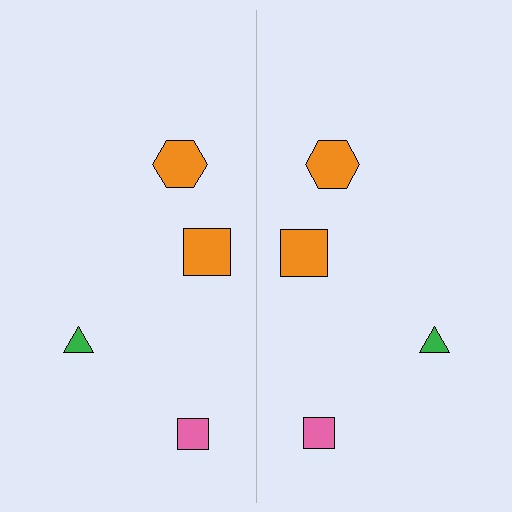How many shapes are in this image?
There are 8 shapes in this image.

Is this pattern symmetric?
Yes, this pattern has bilateral (reflection) symmetry.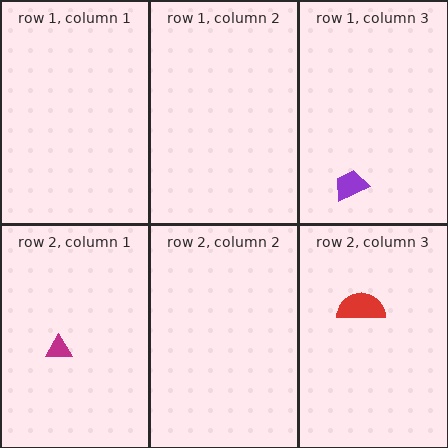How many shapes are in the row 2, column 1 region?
1.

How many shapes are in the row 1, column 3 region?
1.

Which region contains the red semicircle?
The row 2, column 3 region.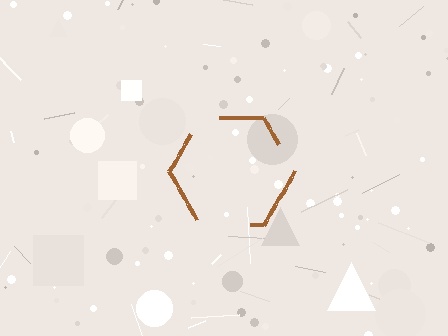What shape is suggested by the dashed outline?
The dashed outline suggests a hexagon.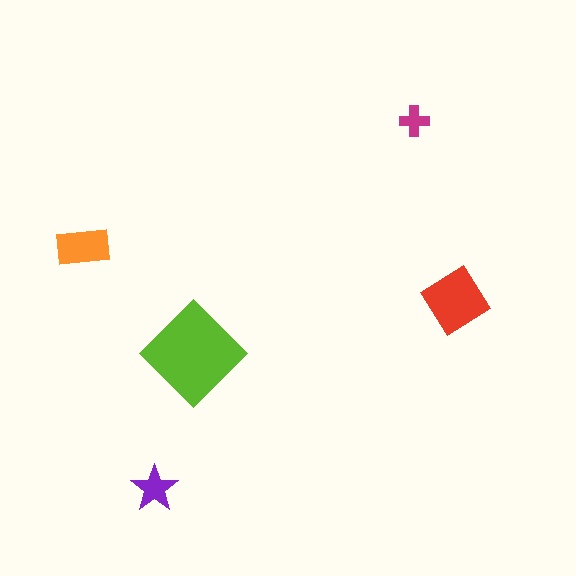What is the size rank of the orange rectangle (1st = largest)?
3rd.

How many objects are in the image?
There are 5 objects in the image.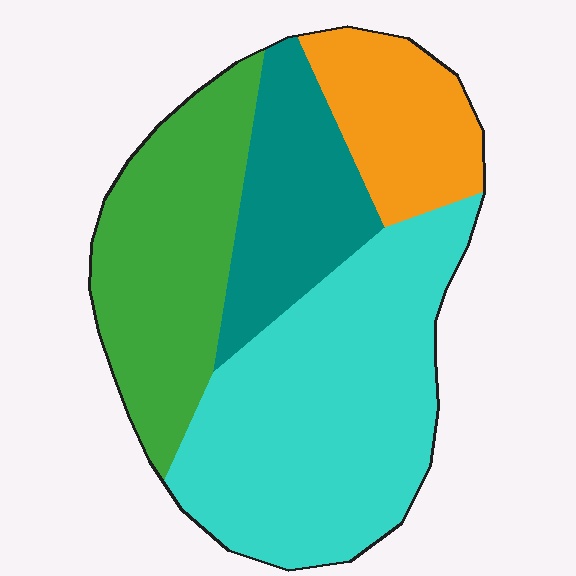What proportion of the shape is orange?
Orange covers around 15% of the shape.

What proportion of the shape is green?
Green covers 26% of the shape.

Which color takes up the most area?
Cyan, at roughly 40%.